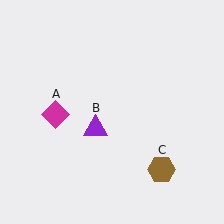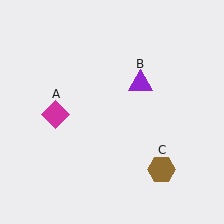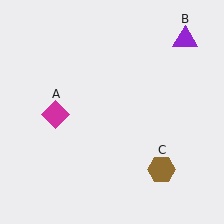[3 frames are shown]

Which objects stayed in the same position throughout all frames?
Magenta diamond (object A) and brown hexagon (object C) remained stationary.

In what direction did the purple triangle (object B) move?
The purple triangle (object B) moved up and to the right.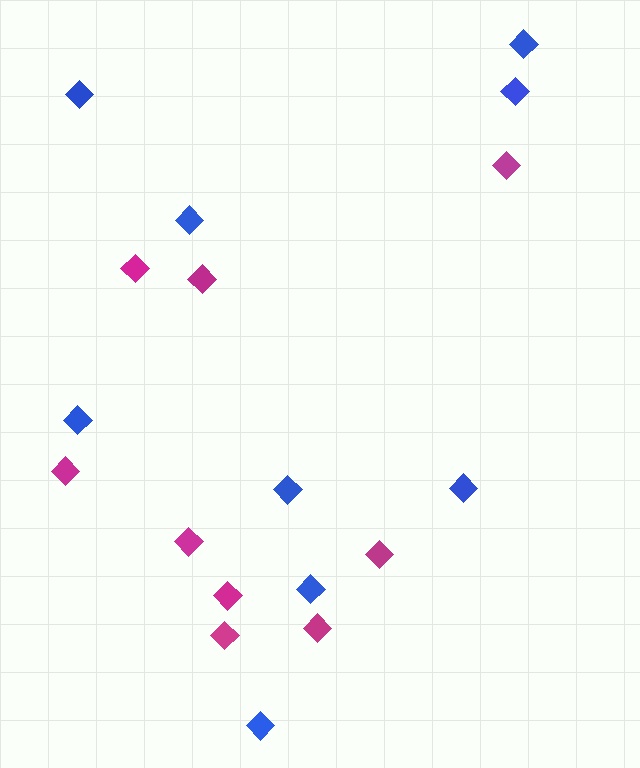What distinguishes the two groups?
There are 2 groups: one group of magenta diamonds (9) and one group of blue diamonds (9).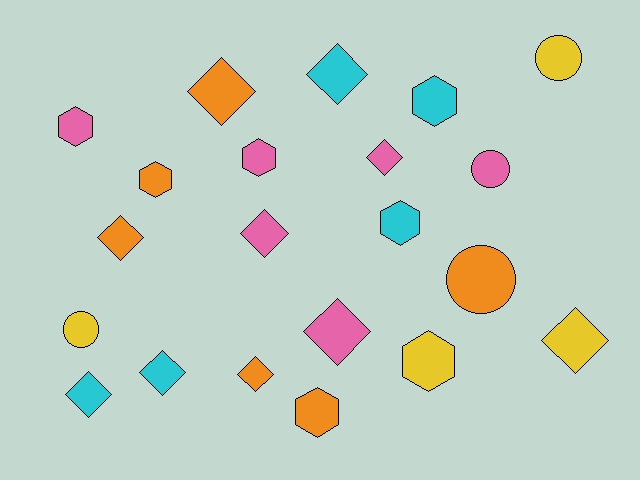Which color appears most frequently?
Orange, with 6 objects.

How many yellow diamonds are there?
There is 1 yellow diamond.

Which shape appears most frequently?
Diamond, with 10 objects.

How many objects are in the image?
There are 21 objects.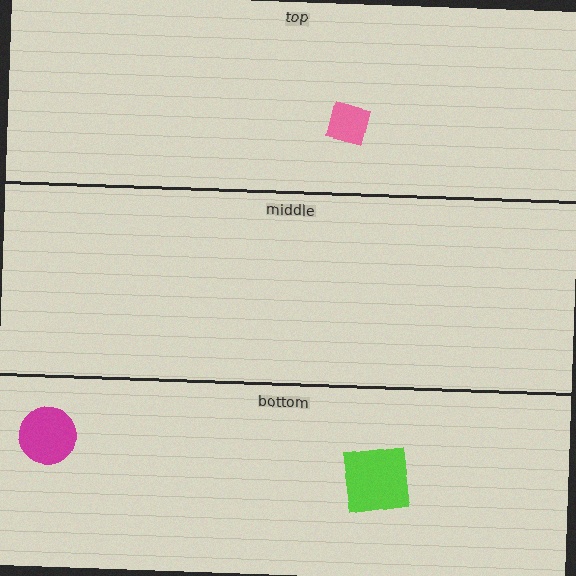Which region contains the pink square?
The top region.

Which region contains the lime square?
The bottom region.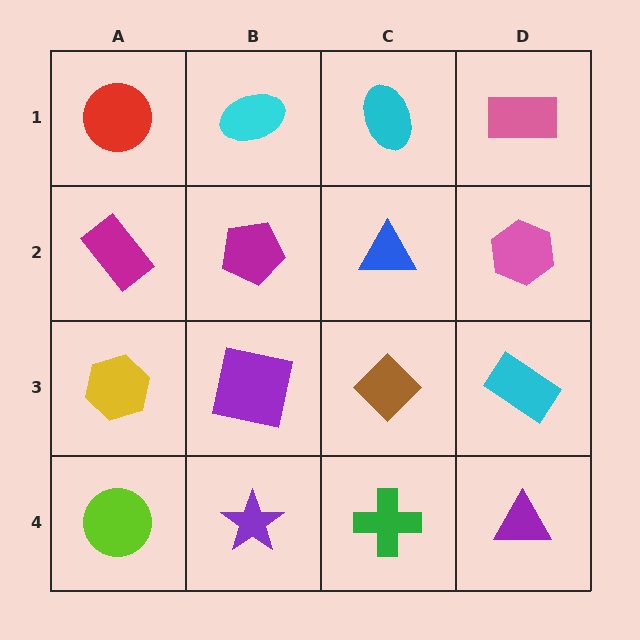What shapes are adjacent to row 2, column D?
A pink rectangle (row 1, column D), a cyan rectangle (row 3, column D), a blue triangle (row 2, column C).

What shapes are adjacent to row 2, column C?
A cyan ellipse (row 1, column C), a brown diamond (row 3, column C), a magenta pentagon (row 2, column B), a pink hexagon (row 2, column D).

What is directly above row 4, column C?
A brown diamond.